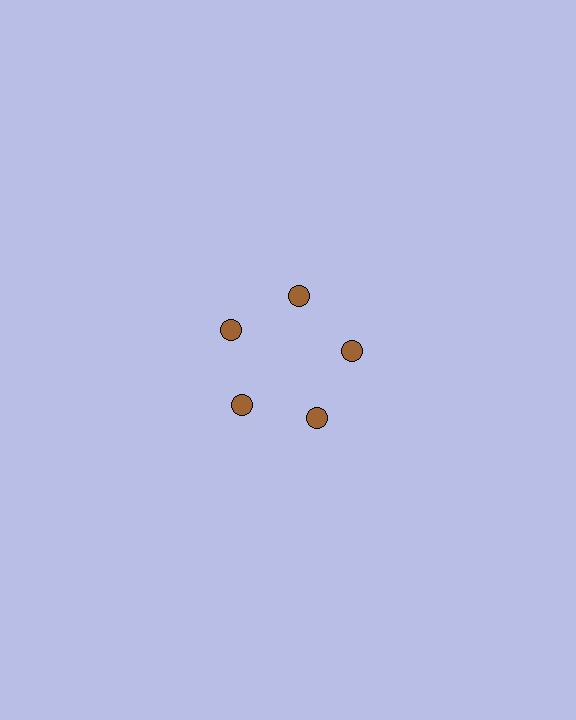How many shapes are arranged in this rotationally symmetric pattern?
There are 5 shapes, arranged in 5 groups of 1.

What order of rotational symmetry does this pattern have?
This pattern has 5-fold rotational symmetry.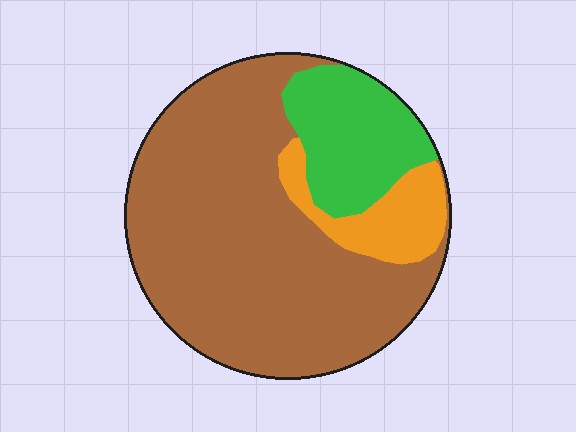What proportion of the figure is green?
Green covers roughly 20% of the figure.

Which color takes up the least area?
Orange, at roughly 10%.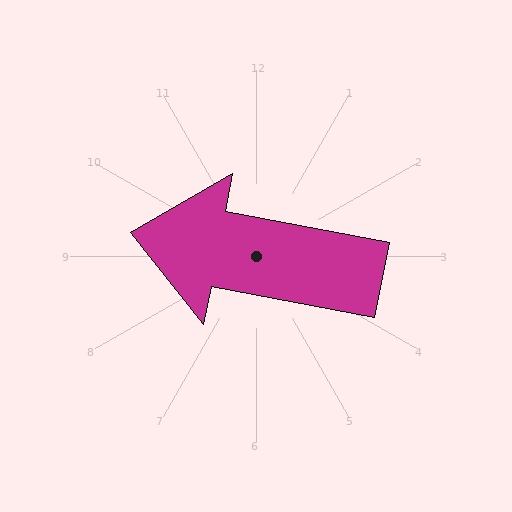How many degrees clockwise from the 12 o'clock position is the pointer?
Approximately 281 degrees.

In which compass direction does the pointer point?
West.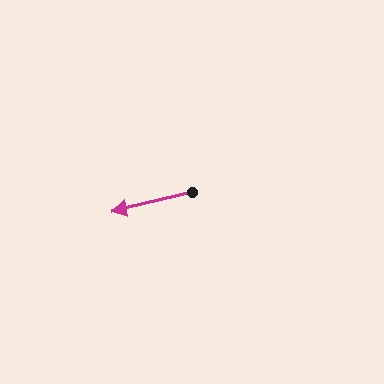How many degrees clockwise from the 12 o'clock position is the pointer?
Approximately 256 degrees.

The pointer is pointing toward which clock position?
Roughly 9 o'clock.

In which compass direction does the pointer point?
West.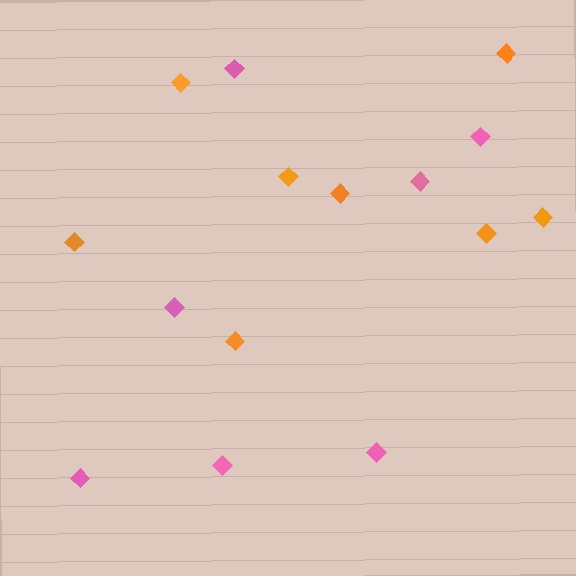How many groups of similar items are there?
There are 2 groups: one group of pink diamonds (7) and one group of orange diamonds (8).